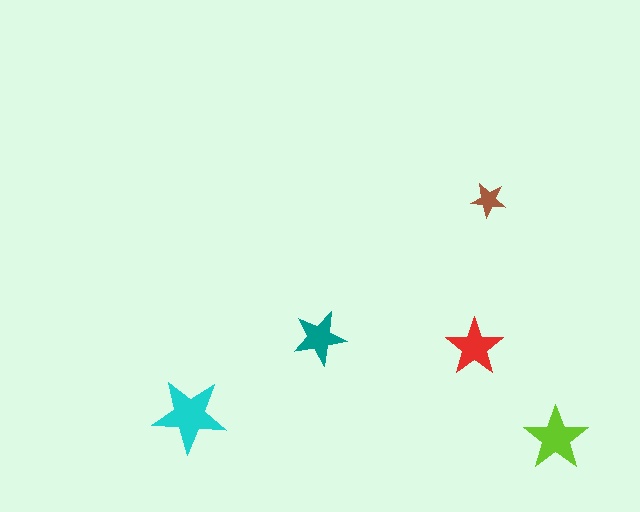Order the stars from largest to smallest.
the cyan one, the lime one, the red one, the teal one, the brown one.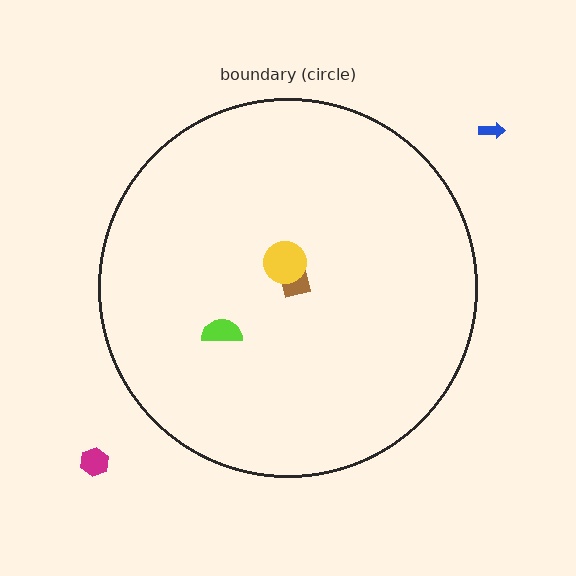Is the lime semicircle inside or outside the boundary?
Inside.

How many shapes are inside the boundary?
3 inside, 2 outside.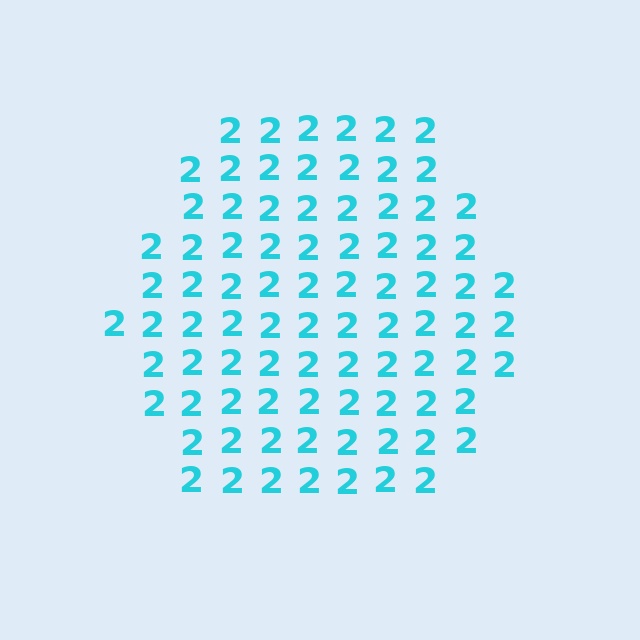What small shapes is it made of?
It is made of small digit 2's.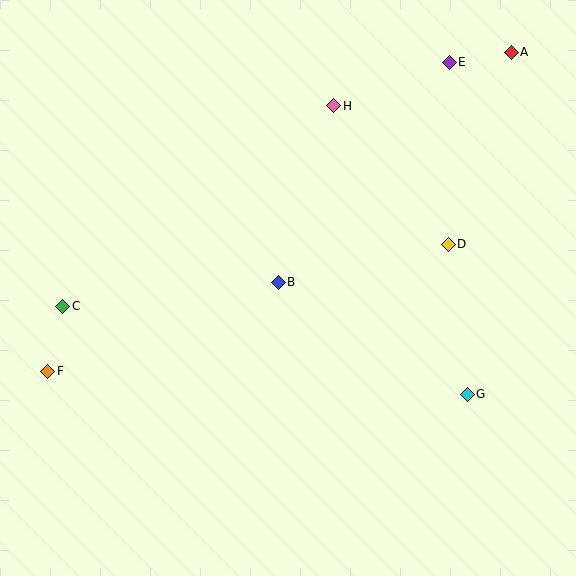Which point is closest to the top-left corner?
Point C is closest to the top-left corner.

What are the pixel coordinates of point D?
Point D is at (448, 244).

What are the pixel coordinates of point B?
Point B is at (278, 282).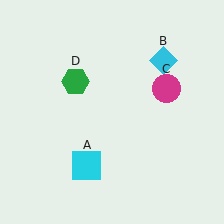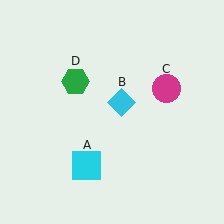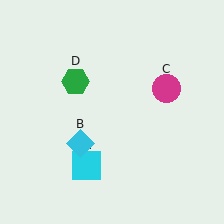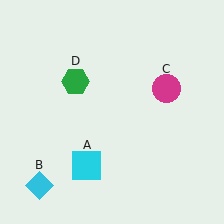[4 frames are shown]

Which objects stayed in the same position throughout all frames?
Cyan square (object A) and magenta circle (object C) and green hexagon (object D) remained stationary.